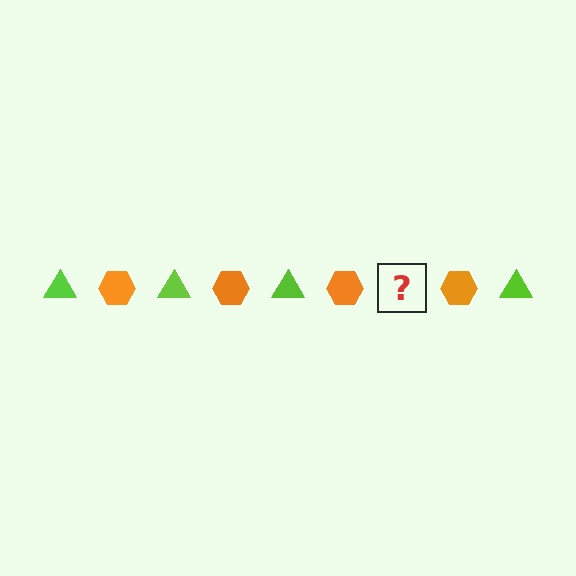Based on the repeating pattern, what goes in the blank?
The blank should be a lime triangle.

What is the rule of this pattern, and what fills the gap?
The rule is that the pattern alternates between lime triangle and orange hexagon. The gap should be filled with a lime triangle.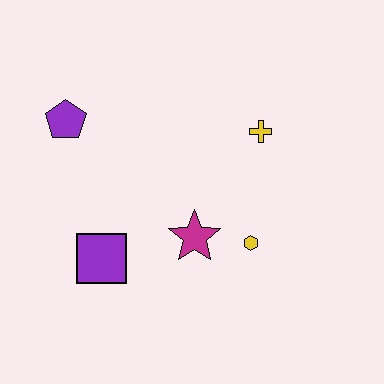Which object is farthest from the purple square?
The yellow cross is farthest from the purple square.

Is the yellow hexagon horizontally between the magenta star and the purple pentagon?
No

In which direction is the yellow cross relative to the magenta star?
The yellow cross is above the magenta star.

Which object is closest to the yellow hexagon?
The magenta star is closest to the yellow hexagon.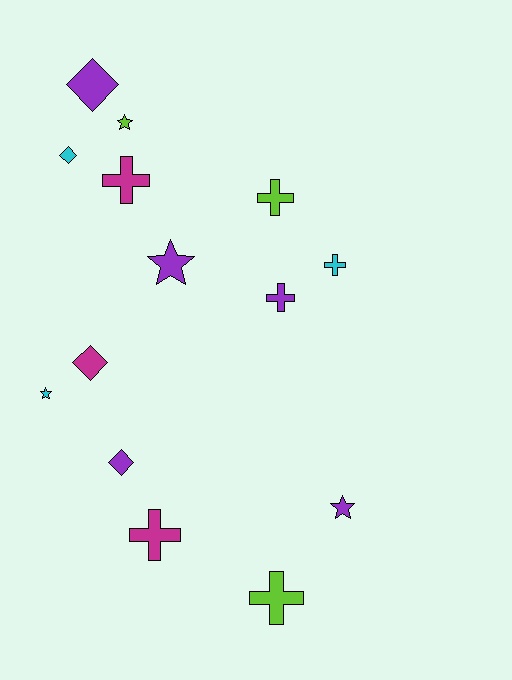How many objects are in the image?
There are 14 objects.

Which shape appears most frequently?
Cross, with 6 objects.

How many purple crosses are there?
There is 1 purple cross.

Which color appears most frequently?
Purple, with 5 objects.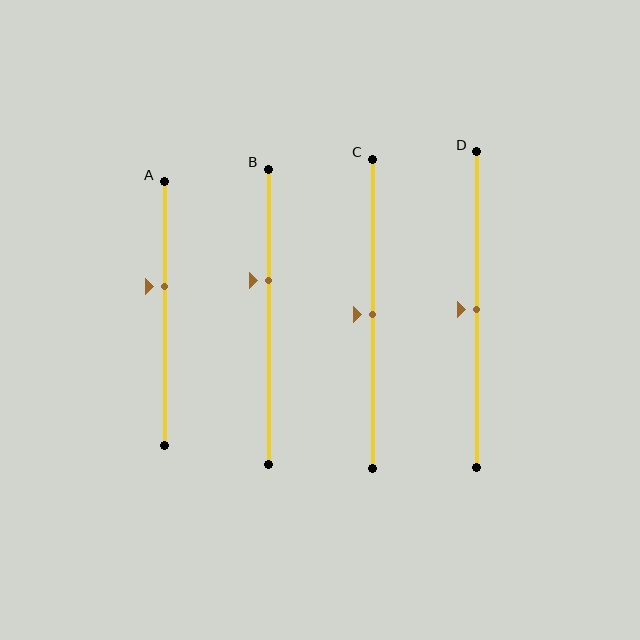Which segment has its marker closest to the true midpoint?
Segment C has its marker closest to the true midpoint.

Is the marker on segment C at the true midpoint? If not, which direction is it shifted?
Yes, the marker on segment C is at the true midpoint.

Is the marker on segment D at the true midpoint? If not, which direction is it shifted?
Yes, the marker on segment D is at the true midpoint.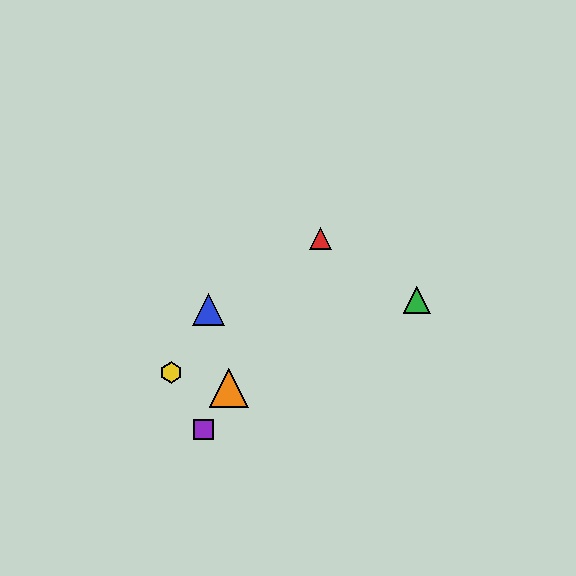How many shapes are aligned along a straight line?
3 shapes (the red triangle, the purple square, the orange triangle) are aligned along a straight line.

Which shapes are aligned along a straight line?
The red triangle, the purple square, the orange triangle are aligned along a straight line.